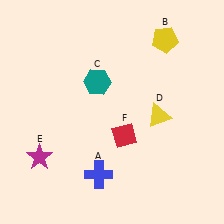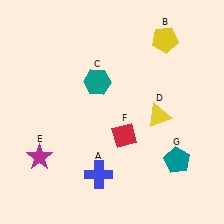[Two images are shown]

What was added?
A teal pentagon (G) was added in Image 2.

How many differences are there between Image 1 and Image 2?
There is 1 difference between the two images.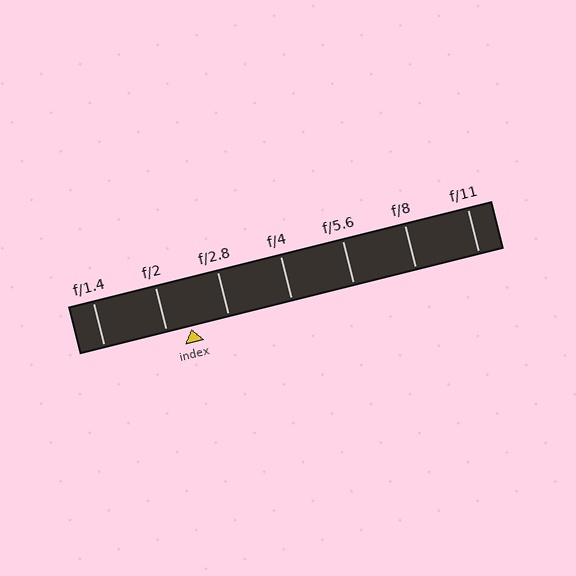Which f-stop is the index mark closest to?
The index mark is closest to f/2.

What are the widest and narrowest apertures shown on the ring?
The widest aperture shown is f/1.4 and the narrowest is f/11.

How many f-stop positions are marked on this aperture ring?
There are 7 f-stop positions marked.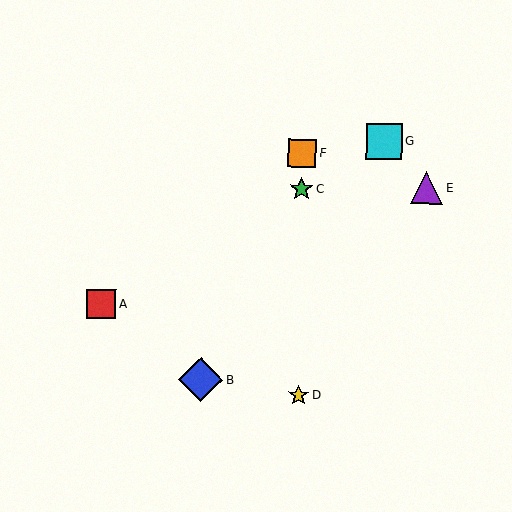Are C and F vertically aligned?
Yes, both are at x≈301.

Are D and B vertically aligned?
No, D is at x≈298 and B is at x≈201.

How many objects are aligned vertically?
3 objects (C, D, F) are aligned vertically.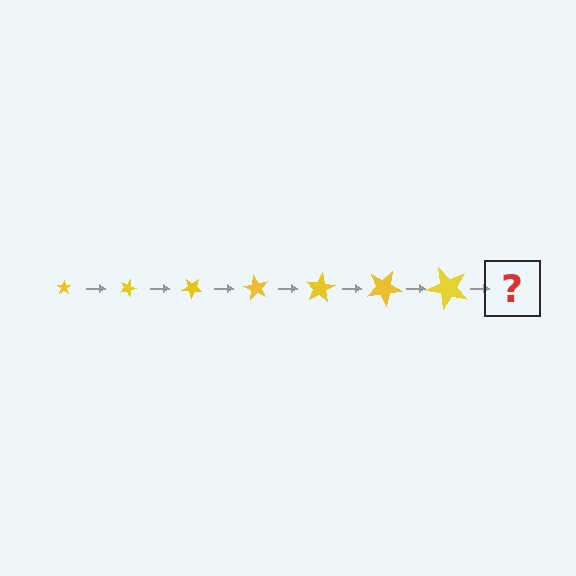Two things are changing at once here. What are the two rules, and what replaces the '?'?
The two rules are that the star grows larger each step and it rotates 20 degrees each step. The '?' should be a star, larger than the previous one and rotated 140 degrees from the start.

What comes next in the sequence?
The next element should be a star, larger than the previous one and rotated 140 degrees from the start.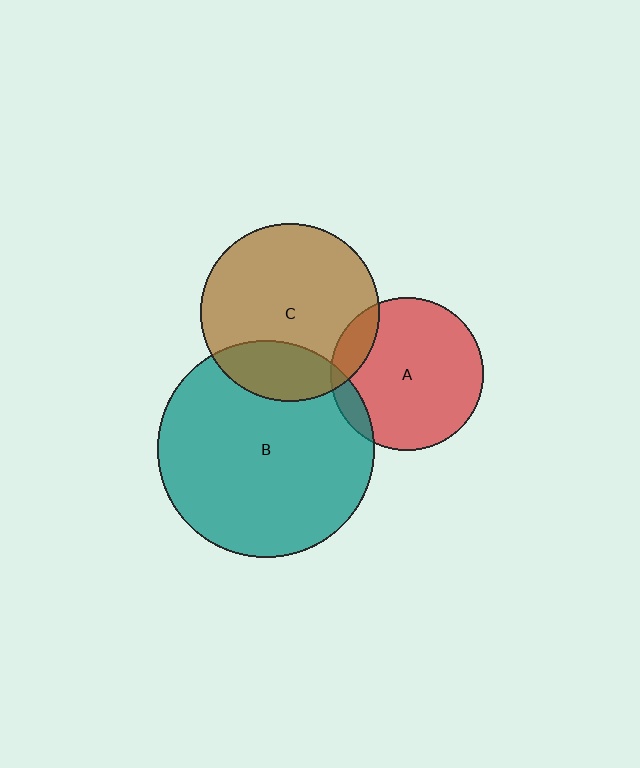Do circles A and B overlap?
Yes.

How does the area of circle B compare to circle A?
Approximately 2.0 times.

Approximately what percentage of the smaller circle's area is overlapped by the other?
Approximately 10%.